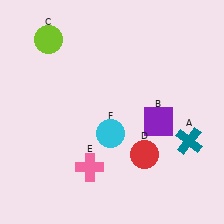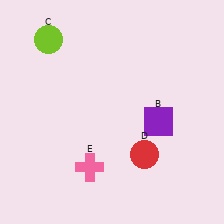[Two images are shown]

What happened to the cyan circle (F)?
The cyan circle (F) was removed in Image 2. It was in the bottom-left area of Image 1.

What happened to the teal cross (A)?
The teal cross (A) was removed in Image 2. It was in the bottom-right area of Image 1.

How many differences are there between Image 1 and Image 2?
There are 2 differences between the two images.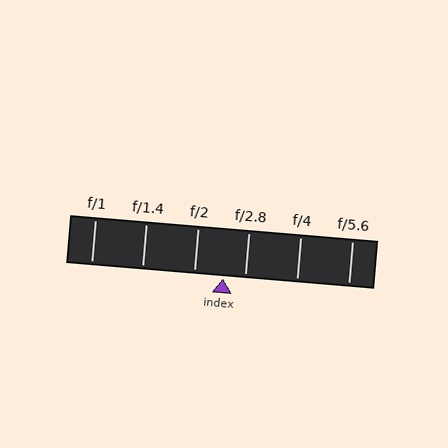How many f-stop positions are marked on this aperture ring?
There are 6 f-stop positions marked.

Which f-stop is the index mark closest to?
The index mark is closest to f/2.8.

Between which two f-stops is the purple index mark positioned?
The index mark is between f/2 and f/2.8.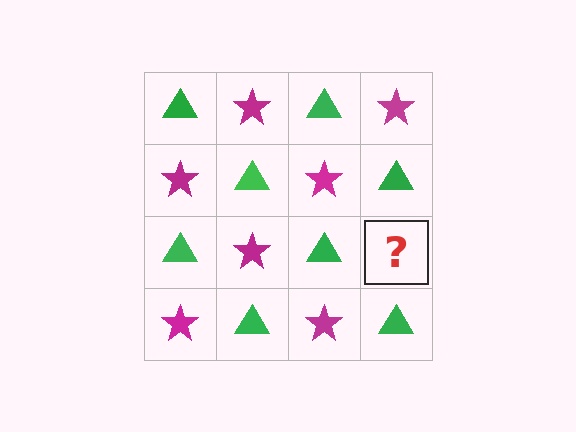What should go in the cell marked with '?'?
The missing cell should contain a magenta star.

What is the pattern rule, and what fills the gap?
The rule is that it alternates green triangle and magenta star in a checkerboard pattern. The gap should be filled with a magenta star.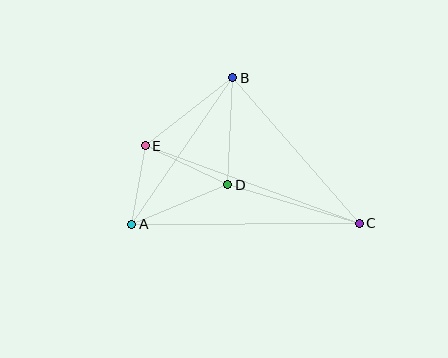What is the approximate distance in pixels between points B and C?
The distance between B and C is approximately 193 pixels.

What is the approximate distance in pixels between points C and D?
The distance between C and D is approximately 137 pixels.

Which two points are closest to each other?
Points A and E are closest to each other.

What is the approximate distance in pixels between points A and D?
The distance between A and D is approximately 104 pixels.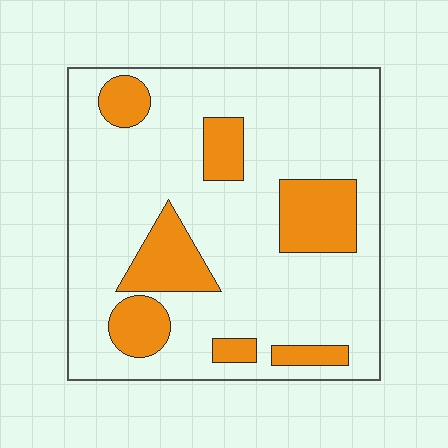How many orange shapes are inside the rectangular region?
7.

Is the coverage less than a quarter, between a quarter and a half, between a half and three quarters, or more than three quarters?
Less than a quarter.